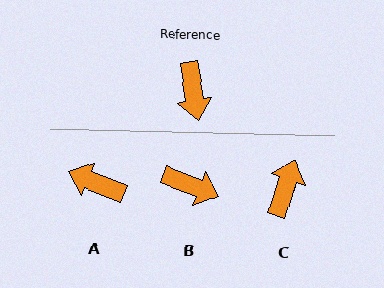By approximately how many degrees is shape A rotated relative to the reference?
Approximately 121 degrees clockwise.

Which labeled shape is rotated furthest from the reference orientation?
C, about 152 degrees away.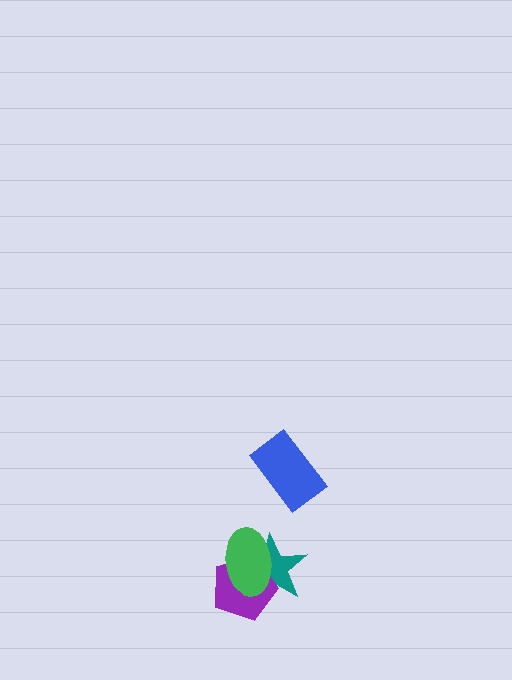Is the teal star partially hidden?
Yes, it is partially covered by another shape.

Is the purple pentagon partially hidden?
Yes, it is partially covered by another shape.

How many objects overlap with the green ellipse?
2 objects overlap with the green ellipse.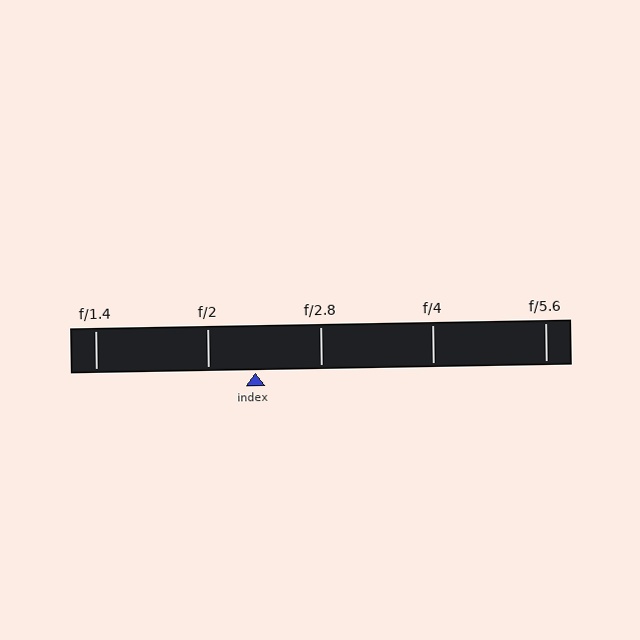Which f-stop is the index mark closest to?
The index mark is closest to f/2.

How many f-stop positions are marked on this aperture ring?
There are 5 f-stop positions marked.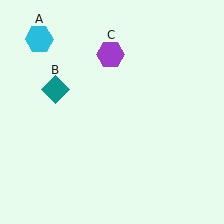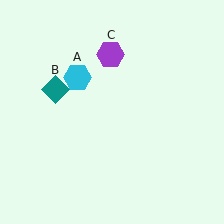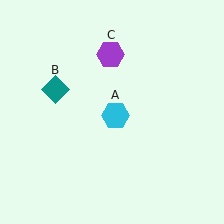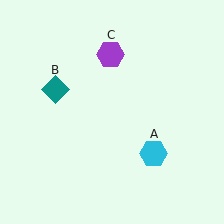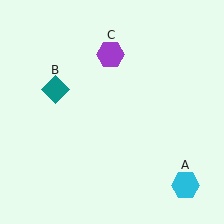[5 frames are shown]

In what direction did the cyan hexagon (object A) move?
The cyan hexagon (object A) moved down and to the right.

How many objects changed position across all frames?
1 object changed position: cyan hexagon (object A).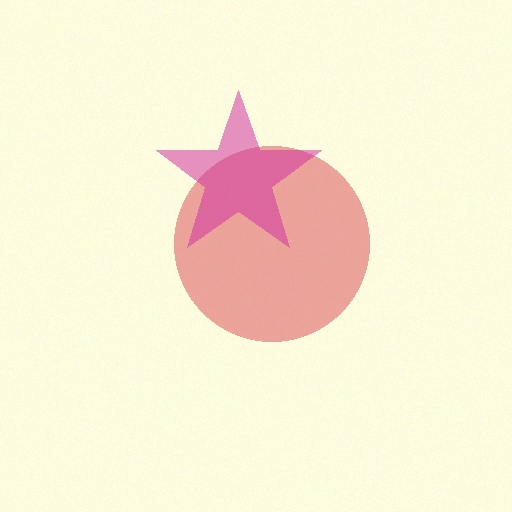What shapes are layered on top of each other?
The layered shapes are: a red circle, a magenta star.